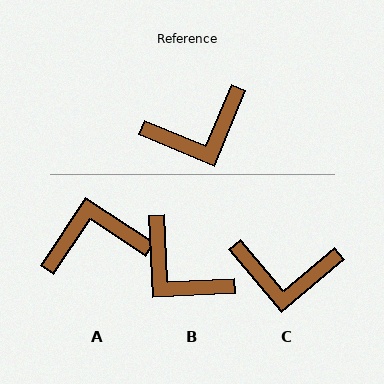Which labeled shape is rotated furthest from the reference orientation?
A, about 169 degrees away.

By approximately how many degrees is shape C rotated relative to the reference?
Approximately 28 degrees clockwise.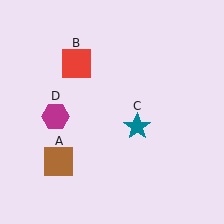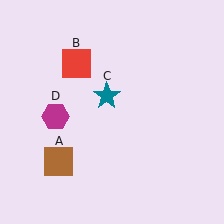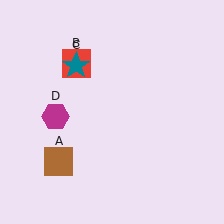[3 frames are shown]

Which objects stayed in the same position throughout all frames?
Brown square (object A) and red square (object B) and magenta hexagon (object D) remained stationary.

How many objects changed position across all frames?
1 object changed position: teal star (object C).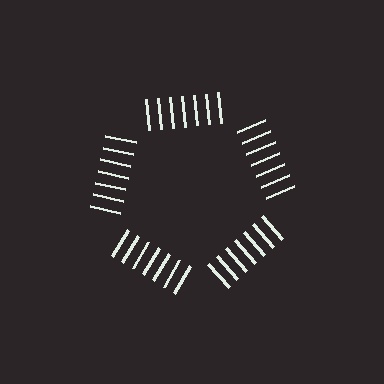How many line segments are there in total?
35 — 7 along each of the 5 edges.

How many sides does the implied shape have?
5 sides — the line-ends trace a pentagon.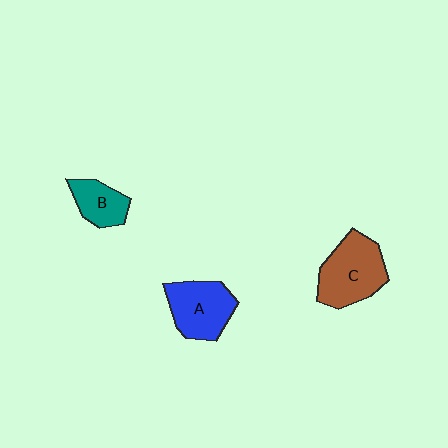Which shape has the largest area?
Shape C (brown).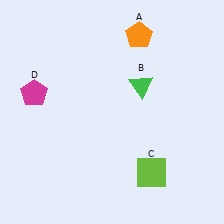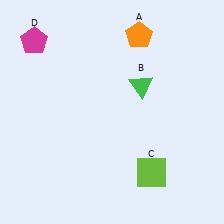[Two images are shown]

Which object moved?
The magenta pentagon (D) moved up.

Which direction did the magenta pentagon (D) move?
The magenta pentagon (D) moved up.